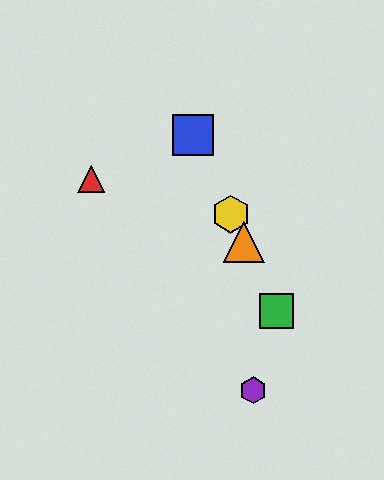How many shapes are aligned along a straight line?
4 shapes (the blue square, the green square, the yellow hexagon, the orange triangle) are aligned along a straight line.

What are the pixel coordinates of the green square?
The green square is at (277, 311).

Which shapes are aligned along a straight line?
The blue square, the green square, the yellow hexagon, the orange triangle are aligned along a straight line.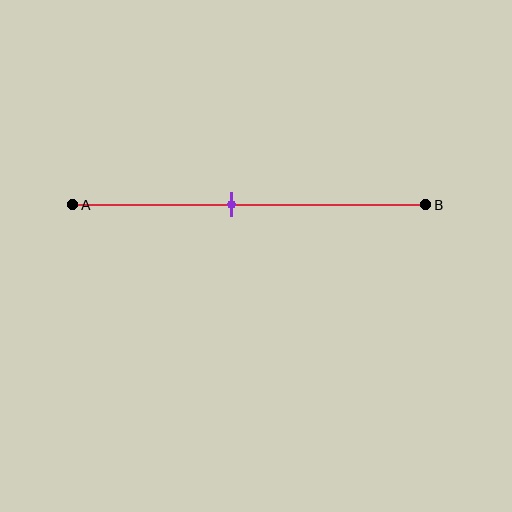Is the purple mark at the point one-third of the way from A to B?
No, the mark is at about 45% from A, not at the 33% one-third point.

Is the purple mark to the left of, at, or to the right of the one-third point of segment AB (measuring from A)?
The purple mark is to the right of the one-third point of segment AB.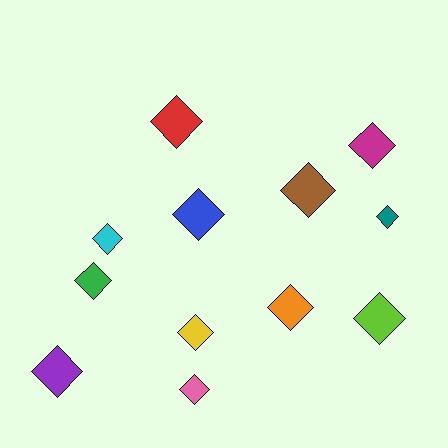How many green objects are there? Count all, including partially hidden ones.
There is 1 green object.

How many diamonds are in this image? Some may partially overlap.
There are 12 diamonds.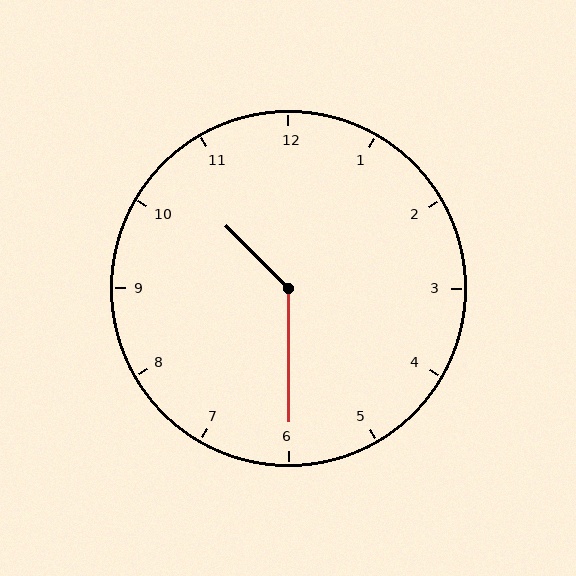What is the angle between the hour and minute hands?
Approximately 135 degrees.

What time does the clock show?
10:30.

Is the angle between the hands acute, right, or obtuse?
It is obtuse.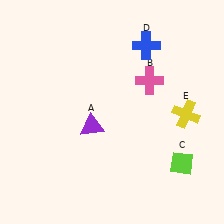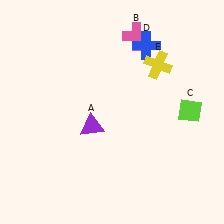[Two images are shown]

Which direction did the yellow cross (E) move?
The yellow cross (E) moved up.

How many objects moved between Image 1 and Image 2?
3 objects moved between the two images.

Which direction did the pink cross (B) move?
The pink cross (B) moved up.